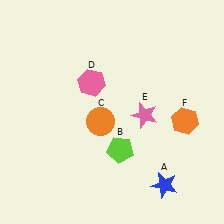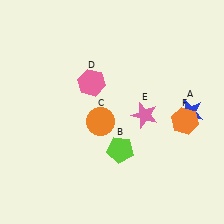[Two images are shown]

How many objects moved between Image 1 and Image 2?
1 object moved between the two images.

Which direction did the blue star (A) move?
The blue star (A) moved up.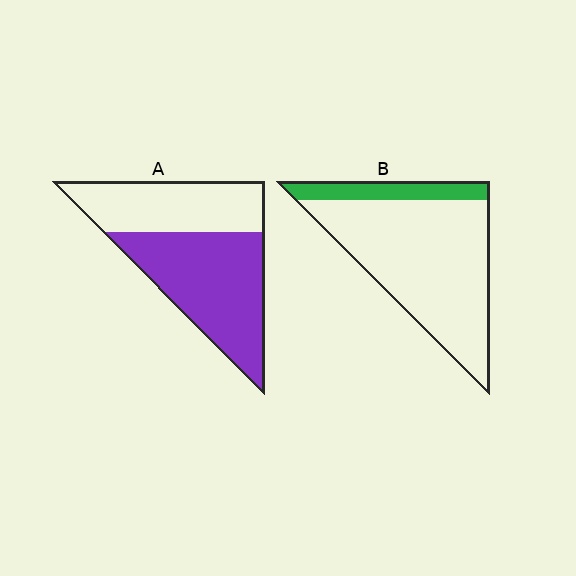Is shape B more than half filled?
No.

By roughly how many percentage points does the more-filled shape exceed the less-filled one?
By roughly 40 percentage points (A over B).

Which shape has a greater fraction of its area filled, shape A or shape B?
Shape A.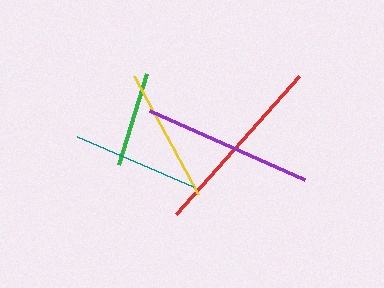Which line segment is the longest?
The red line is the longest at approximately 185 pixels.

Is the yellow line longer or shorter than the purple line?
The purple line is longer than the yellow line.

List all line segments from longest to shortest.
From longest to shortest: red, purple, yellow, teal, green.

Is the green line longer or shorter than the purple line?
The purple line is longer than the green line.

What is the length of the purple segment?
The purple segment is approximately 170 pixels long.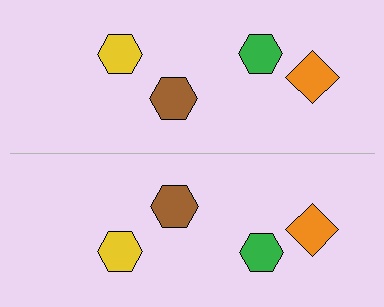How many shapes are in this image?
There are 8 shapes in this image.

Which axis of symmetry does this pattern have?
The pattern has a horizontal axis of symmetry running through the center of the image.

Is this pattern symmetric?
Yes, this pattern has bilateral (reflection) symmetry.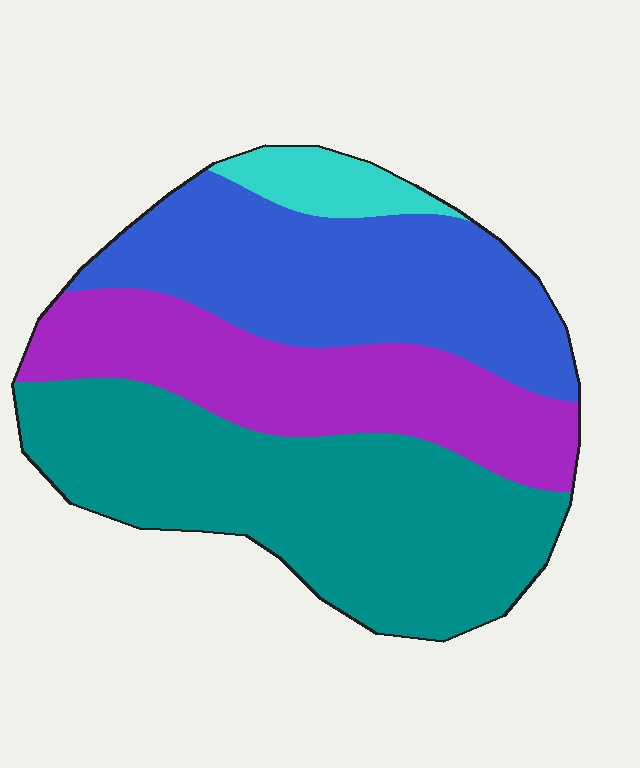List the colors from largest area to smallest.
From largest to smallest: teal, blue, purple, cyan.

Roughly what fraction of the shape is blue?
Blue takes up about one third (1/3) of the shape.